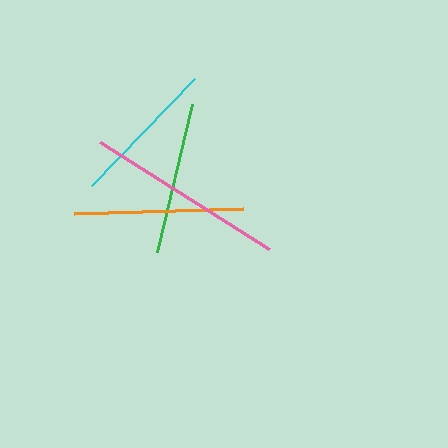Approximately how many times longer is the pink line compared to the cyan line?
The pink line is approximately 1.4 times the length of the cyan line.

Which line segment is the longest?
The pink line is the longest at approximately 201 pixels.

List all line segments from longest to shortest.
From longest to shortest: pink, orange, green, cyan.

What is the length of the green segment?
The green segment is approximately 152 pixels long.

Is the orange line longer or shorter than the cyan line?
The orange line is longer than the cyan line.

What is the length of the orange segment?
The orange segment is approximately 169 pixels long.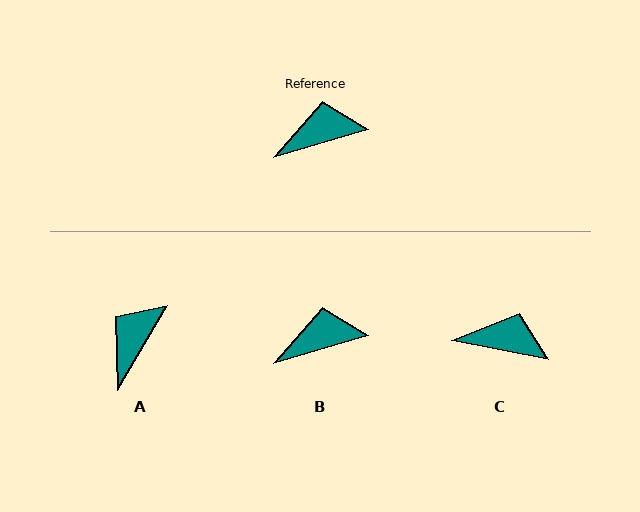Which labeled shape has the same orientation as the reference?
B.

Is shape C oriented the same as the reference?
No, it is off by about 27 degrees.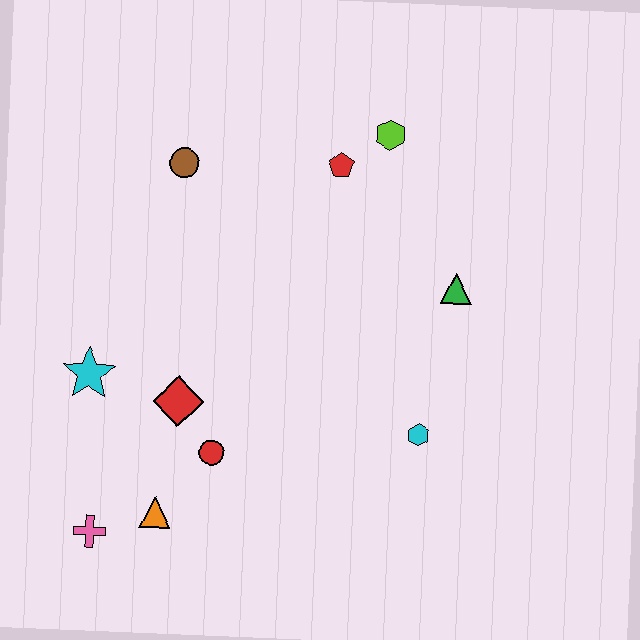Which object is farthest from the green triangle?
The pink cross is farthest from the green triangle.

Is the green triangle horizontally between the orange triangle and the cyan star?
No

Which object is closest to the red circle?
The red diamond is closest to the red circle.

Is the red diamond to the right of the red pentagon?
No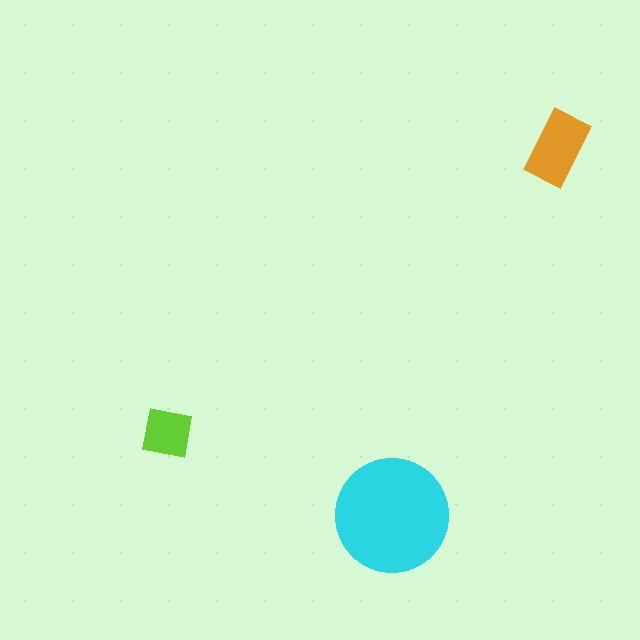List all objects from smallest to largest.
The lime square, the orange rectangle, the cyan circle.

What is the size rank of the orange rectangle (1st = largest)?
2nd.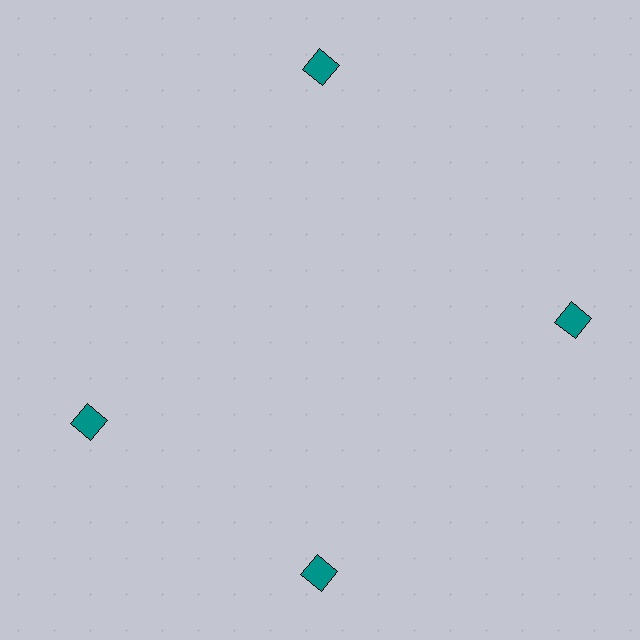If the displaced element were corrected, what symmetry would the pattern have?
It would have 4-fold rotational symmetry — the pattern would map onto itself every 90 degrees.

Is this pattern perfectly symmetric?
No. The 4 teal diamonds are arranged in a ring, but one element near the 9 o'clock position is rotated out of alignment along the ring, breaking the 4-fold rotational symmetry.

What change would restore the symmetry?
The symmetry would be restored by rotating it back into even spacing with its neighbors so that all 4 diamonds sit at equal angles and equal distance from the center.